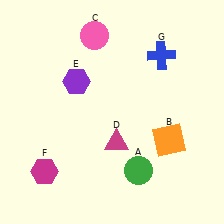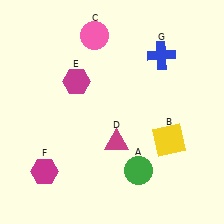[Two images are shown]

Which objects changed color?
B changed from orange to yellow. E changed from purple to magenta.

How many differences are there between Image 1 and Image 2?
There are 2 differences between the two images.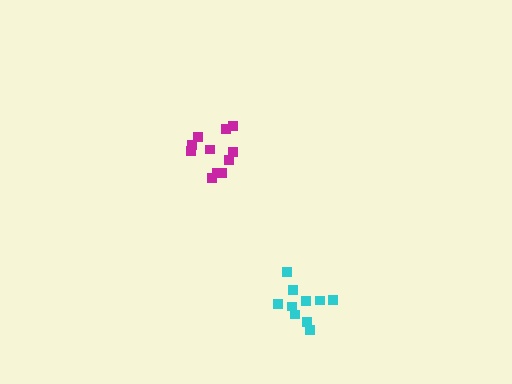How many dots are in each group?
Group 1: 10 dots, Group 2: 11 dots (21 total).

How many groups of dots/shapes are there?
There are 2 groups.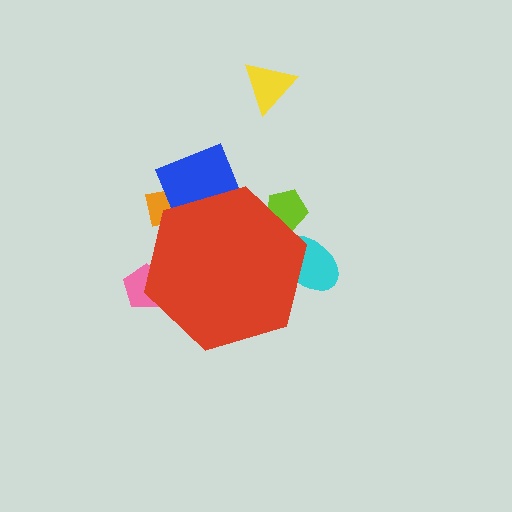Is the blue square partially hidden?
Yes, the blue square is partially hidden behind the red hexagon.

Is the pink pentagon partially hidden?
Yes, the pink pentagon is partially hidden behind the red hexagon.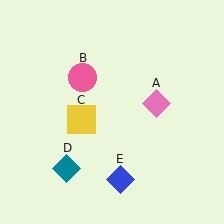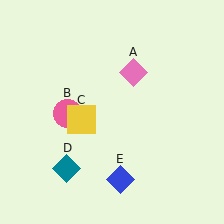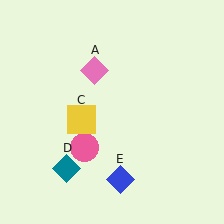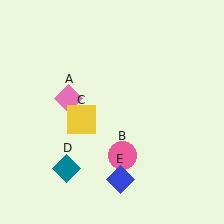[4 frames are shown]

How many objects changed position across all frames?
2 objects changed position: pink diamond (object A), pink circle (object B).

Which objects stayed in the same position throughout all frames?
Yellow square (object C) and teal diamond (object D) and blue diamond (object E) remained stationary.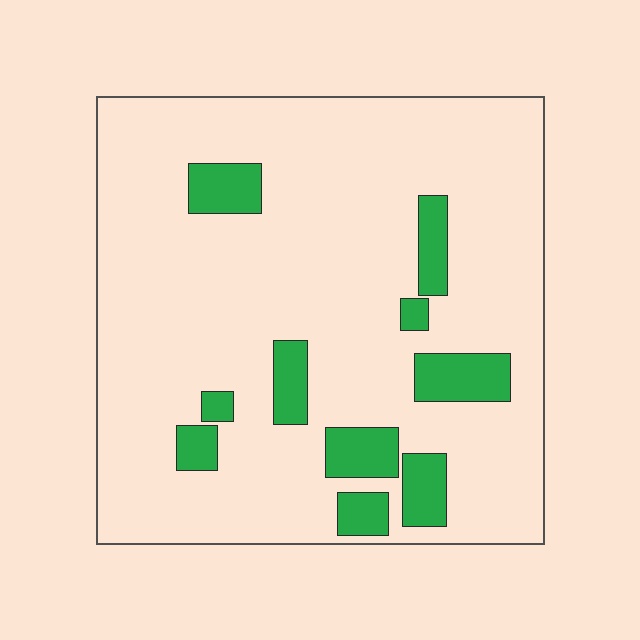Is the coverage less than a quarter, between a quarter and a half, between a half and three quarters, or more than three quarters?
Less than a quarter.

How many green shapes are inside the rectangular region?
10.